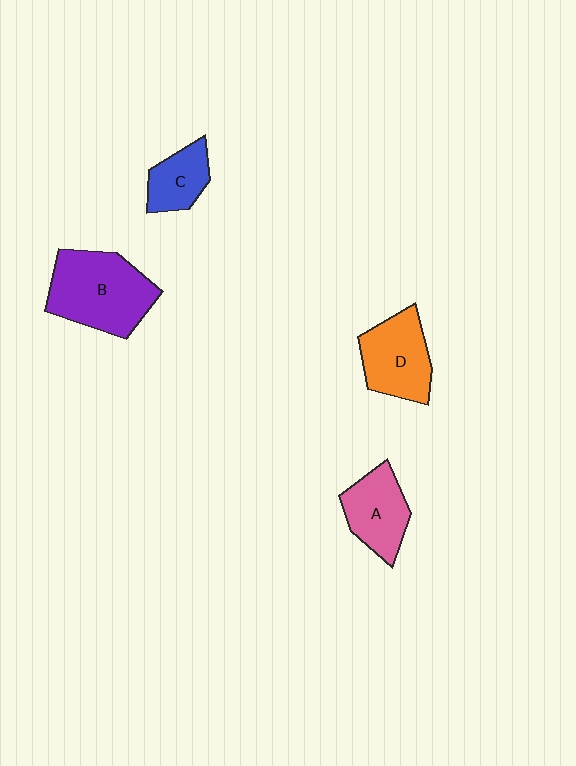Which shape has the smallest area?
Shape C (blue).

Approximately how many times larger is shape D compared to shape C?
Approximately 1.6 times.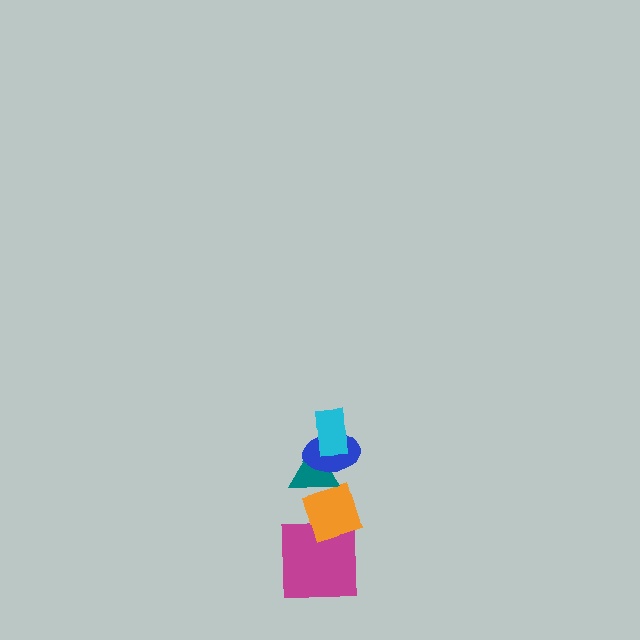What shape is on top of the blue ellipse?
The cyan rectangle is on top of the blue ellipse.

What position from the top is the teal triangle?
The teal triangle is 3rd from the top.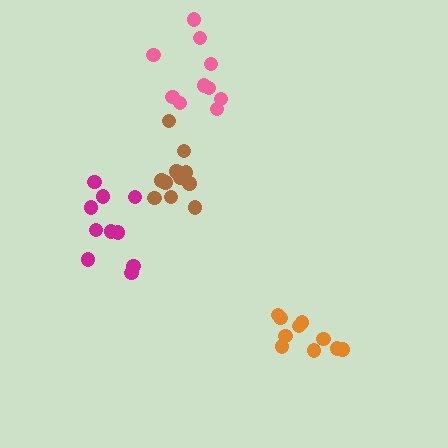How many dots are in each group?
Group 1: 11 dots, Group 2: 10 dots, Group 3: 10 dots, Group 4: 10 dots (41 total).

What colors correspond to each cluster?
The clusters are colored: brown, pink, orange, magenta.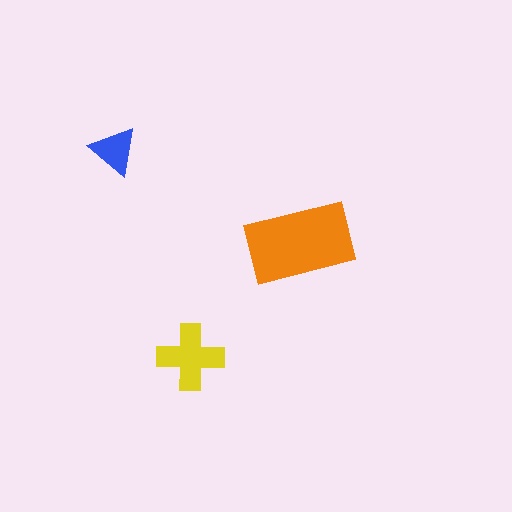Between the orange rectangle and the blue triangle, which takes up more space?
The orange rectangle.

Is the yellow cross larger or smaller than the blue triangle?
Larger.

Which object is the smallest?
The blue triangle.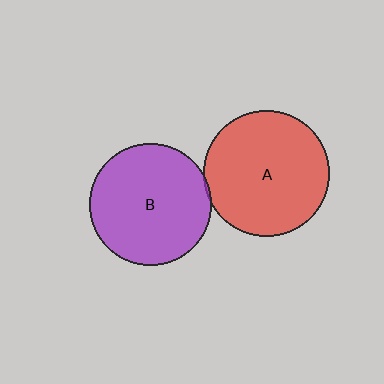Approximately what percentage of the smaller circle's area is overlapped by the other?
Approximately 5%.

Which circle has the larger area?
Circle A (red).